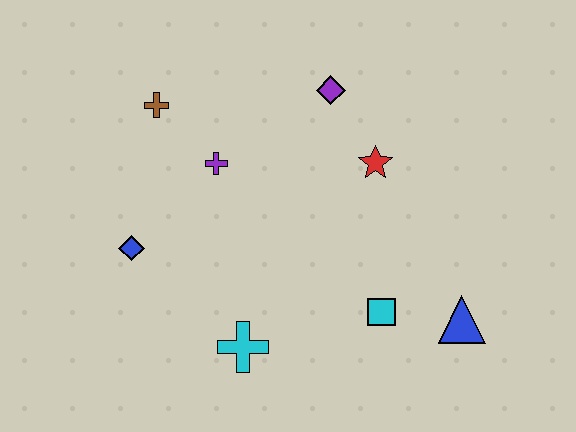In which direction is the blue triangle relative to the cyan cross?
The blue triangle is to the right of the cyan cross.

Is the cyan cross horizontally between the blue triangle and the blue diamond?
Yes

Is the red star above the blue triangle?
Yes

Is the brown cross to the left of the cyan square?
Yes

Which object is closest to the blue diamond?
The purple cross is closest to the blue diamond.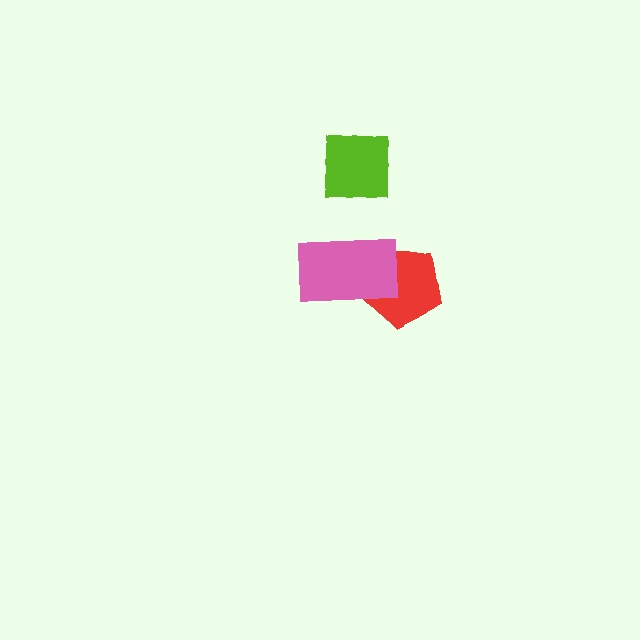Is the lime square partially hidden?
No, no other shape covers it.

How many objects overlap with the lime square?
0 objects overlap with the lime square.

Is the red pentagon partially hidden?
Yes, it is partially covered by another shape.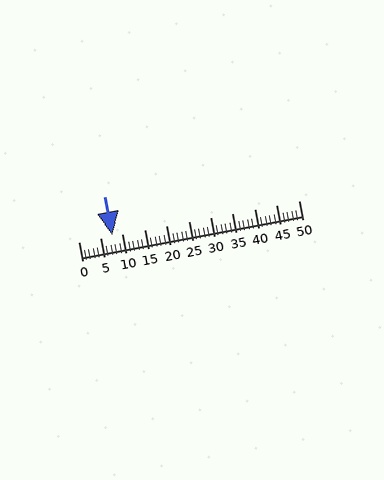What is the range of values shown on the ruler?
The ruler shows values from 0 to 50.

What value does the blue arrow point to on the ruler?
The blue arrow points to approximately 8.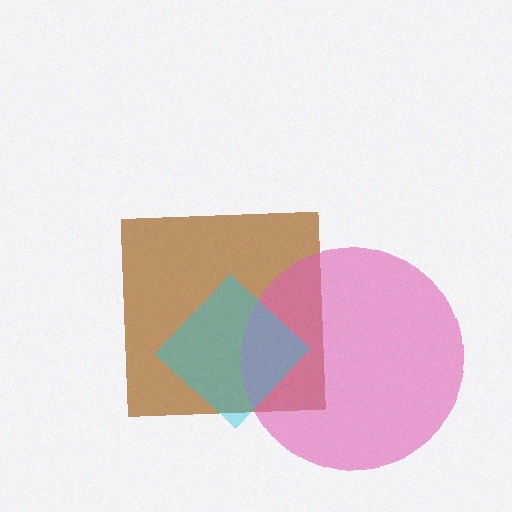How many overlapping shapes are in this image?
There are 3 overlapping shapes in the image.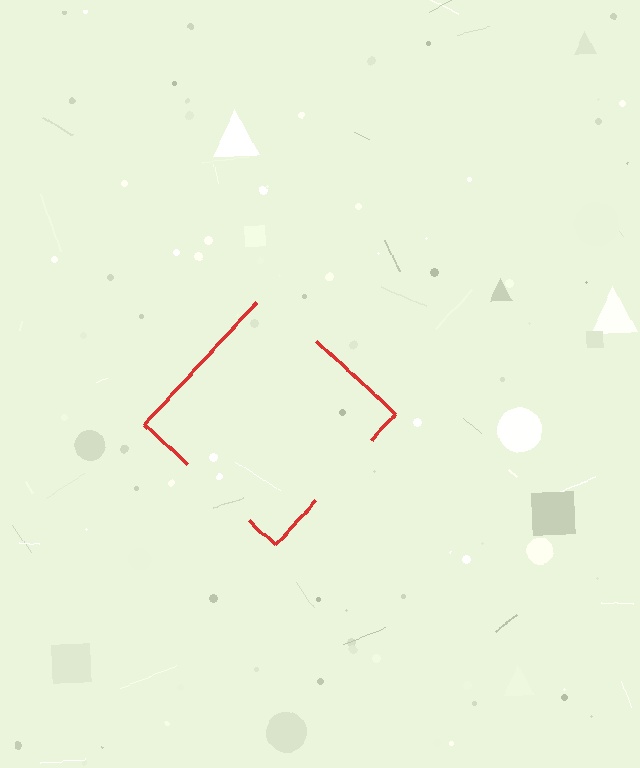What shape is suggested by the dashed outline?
The dashed outline suggests a diamond.